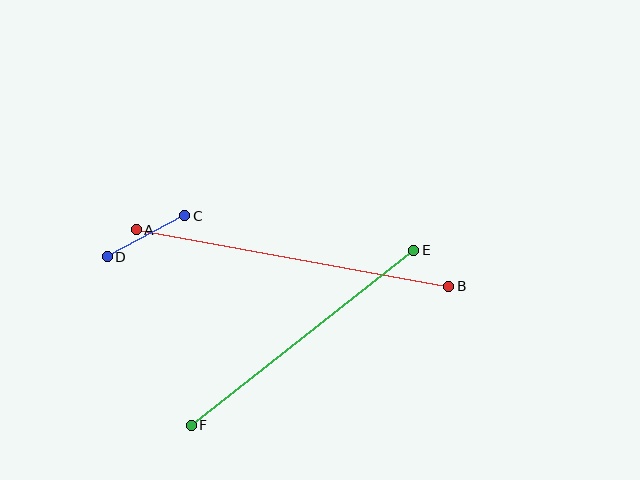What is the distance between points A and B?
The distance is approximately 318 pixels.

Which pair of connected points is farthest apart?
Points A and B are farthest apart.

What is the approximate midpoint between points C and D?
The midpoint is at approximately (146, 236) pixels.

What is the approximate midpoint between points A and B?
The midpoint is at approximately (292, 258) pixels.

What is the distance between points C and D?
The distance is approximately 88 pixels.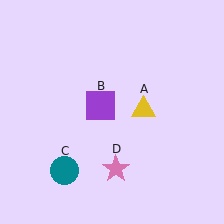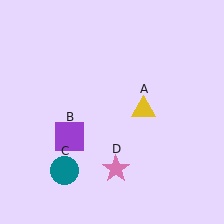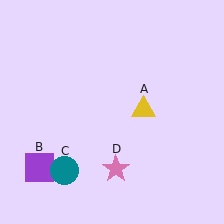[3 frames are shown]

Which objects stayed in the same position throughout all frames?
Yellow triangle (object A) and teal circle (object C) and pink star (object D) remained stationary.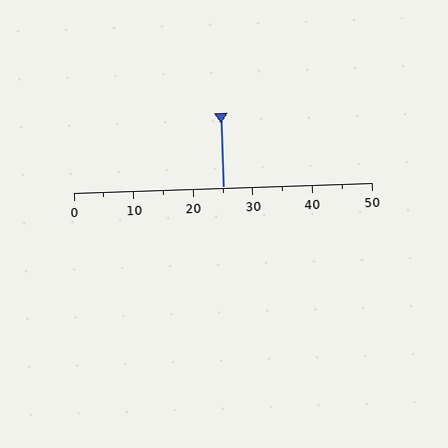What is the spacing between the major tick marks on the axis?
The major ticks are spaced 10 apart.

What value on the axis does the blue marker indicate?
The marker indicates approximately 25.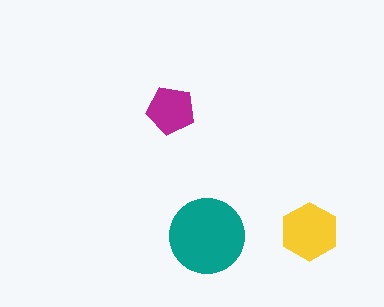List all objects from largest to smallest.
The teal circle, the yellow hexagon, the magenta pentagon.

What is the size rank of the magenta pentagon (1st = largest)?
3rd.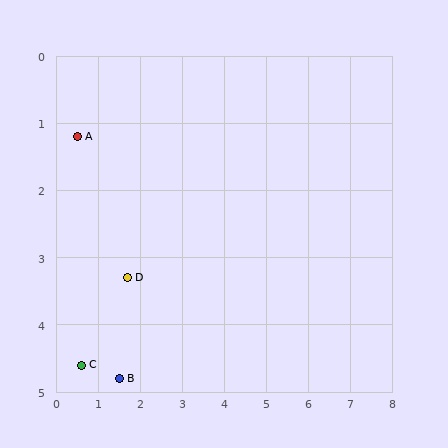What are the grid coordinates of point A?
Point A is at approximately (0.5, 1.2).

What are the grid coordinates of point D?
Point D is at approximately (1.7, 3.3).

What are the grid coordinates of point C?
Point C is at approximately (0.6, 4.6).